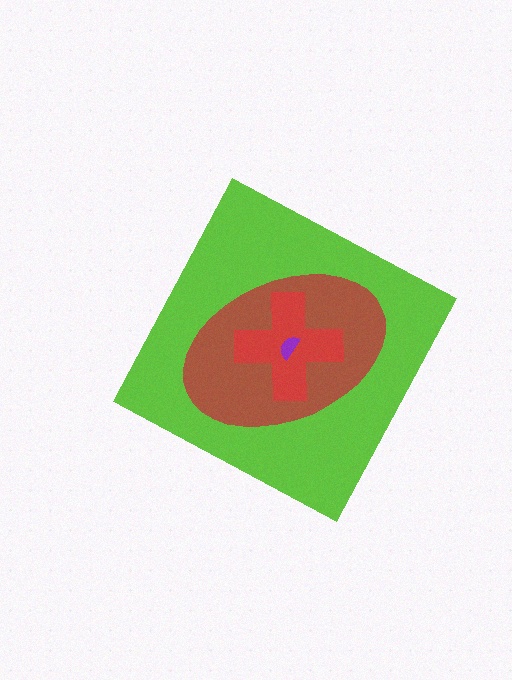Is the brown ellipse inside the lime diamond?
Yes.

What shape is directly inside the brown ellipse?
The red cross.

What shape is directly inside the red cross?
The purple semicircle.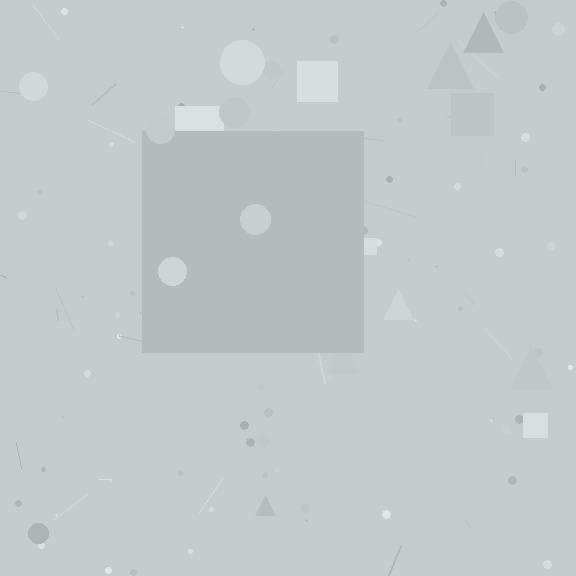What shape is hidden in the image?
A square is hidden in the image.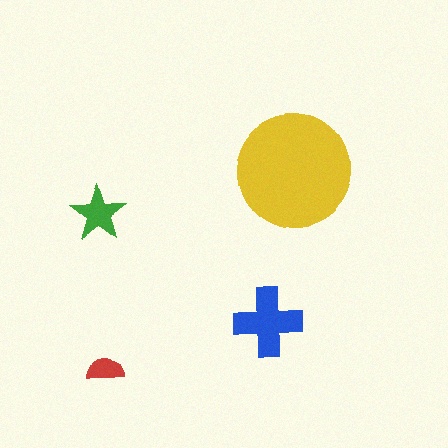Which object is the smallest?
The red semicircle.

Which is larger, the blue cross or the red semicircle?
The blue cross.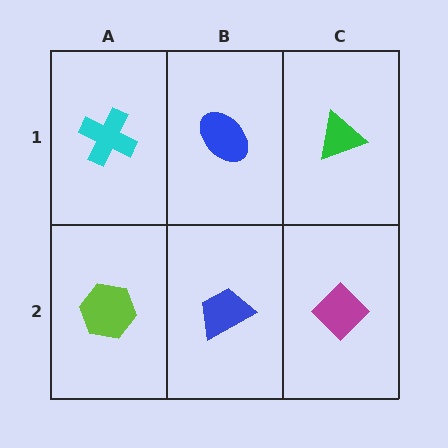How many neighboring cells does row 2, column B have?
3.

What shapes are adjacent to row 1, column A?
A lime hexagon (row 2, column A), a blue ellipse (row 1, column B).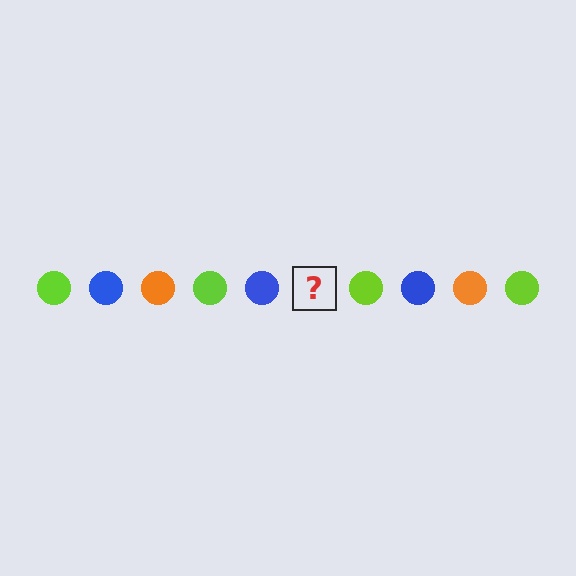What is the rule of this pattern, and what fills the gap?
The rule is that the pattern cycles through lime, blue, orange circles. The gap should be filled with an orange circle.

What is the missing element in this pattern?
The missing element is an orange circle.